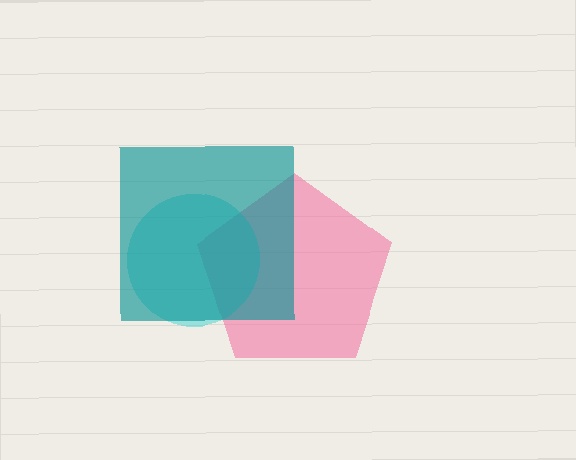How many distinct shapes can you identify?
There are 3 distinct shapes: a pink pentagon, a cyan circle, a teal square.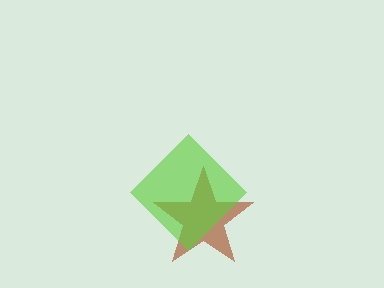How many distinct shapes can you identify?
There are 2 distinct shapes: a brown star, a lime diamond.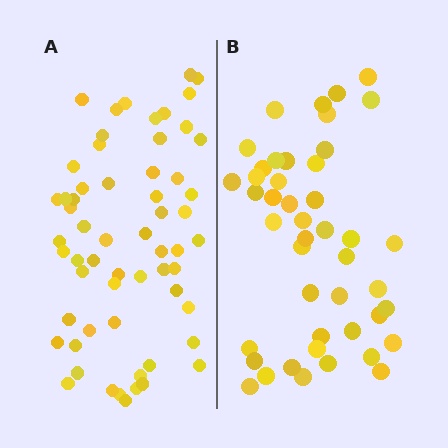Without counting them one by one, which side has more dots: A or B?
Region A (the left region) has more dots.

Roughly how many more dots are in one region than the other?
Region A has approximately 15 more dots than region B.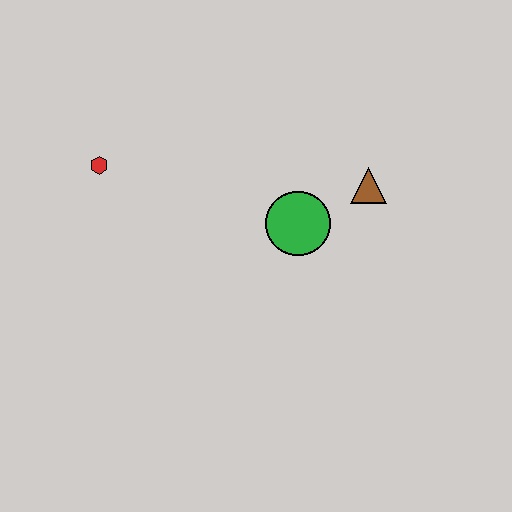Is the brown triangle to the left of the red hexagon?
No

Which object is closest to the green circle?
The brown triangle is closest to the green circle.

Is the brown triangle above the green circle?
Yes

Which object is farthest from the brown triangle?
The red hexagon is farthest from the brown triangle.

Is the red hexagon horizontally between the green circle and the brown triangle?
No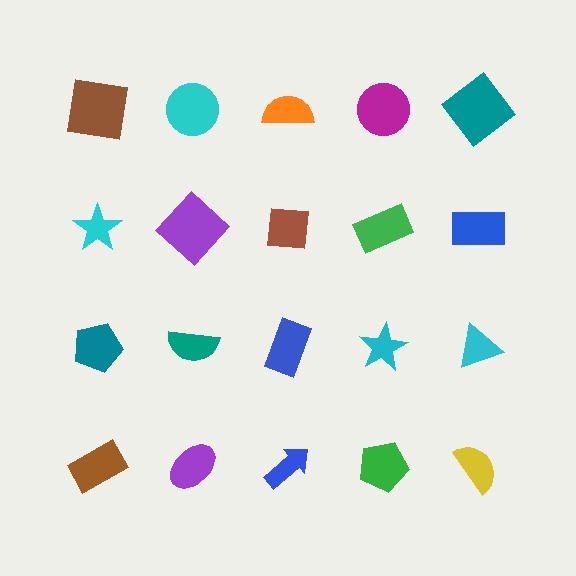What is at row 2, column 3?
A brown square.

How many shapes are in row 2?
5 shapes.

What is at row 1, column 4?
A magenta circle.